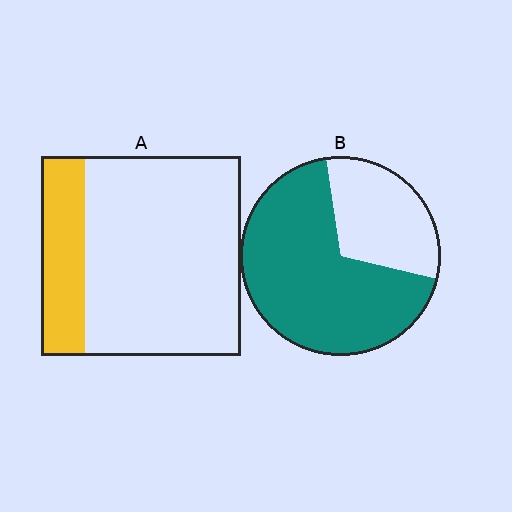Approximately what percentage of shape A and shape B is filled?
A is approximately 20% and B is approximately 70%.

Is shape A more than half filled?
No.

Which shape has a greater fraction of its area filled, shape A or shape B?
Shape B.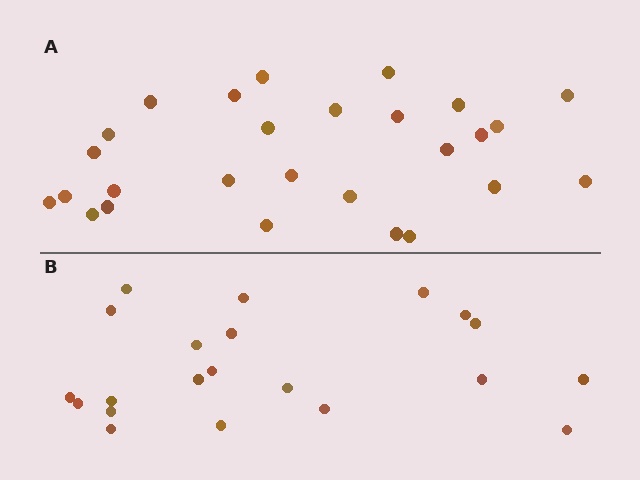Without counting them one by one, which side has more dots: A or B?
Region A (the top region) has more dots.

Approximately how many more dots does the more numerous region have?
Region A has about 6 more dots than region B.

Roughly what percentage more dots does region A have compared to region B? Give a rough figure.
About 30% more.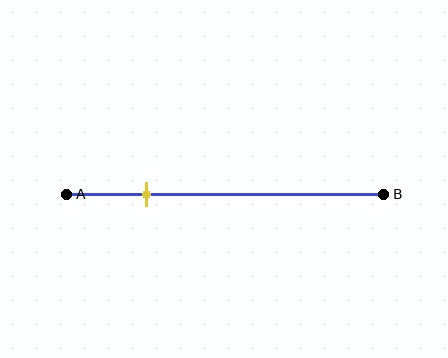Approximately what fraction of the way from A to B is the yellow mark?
The yellow mark is approximately 25% of the way from A to B.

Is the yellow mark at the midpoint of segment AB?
No, the mark is at about 25% from A, not at the 50% midpoint.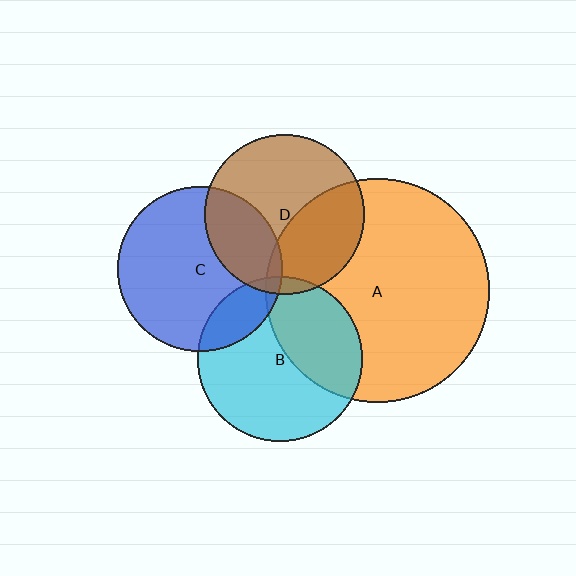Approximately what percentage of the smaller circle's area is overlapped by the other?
Approximately 35%.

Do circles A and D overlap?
Yes.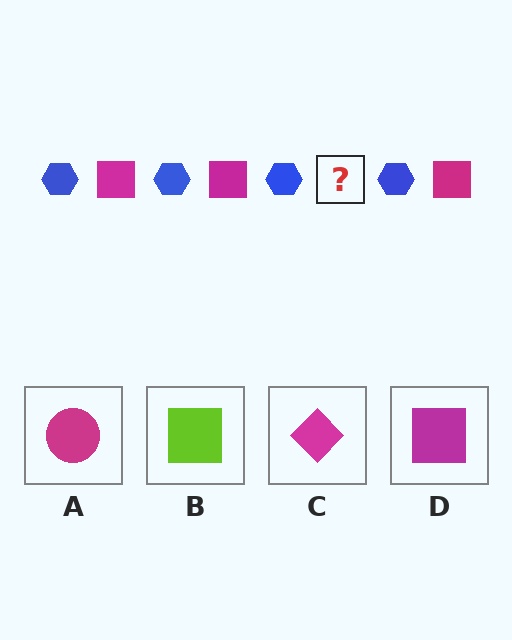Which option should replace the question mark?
Option D.